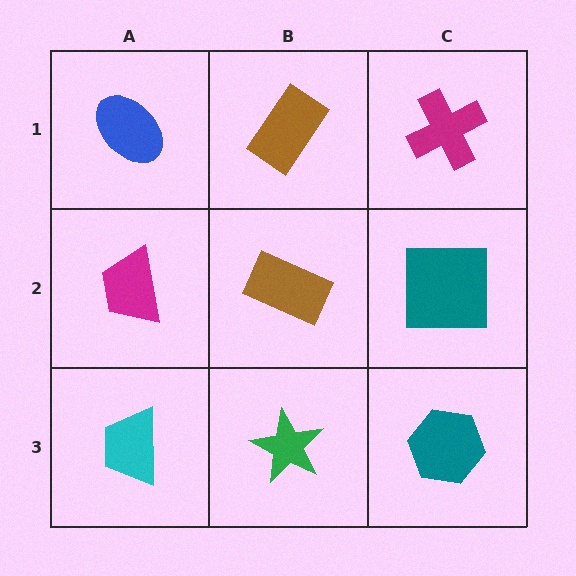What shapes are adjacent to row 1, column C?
A teal square (row 2, column C), a brown rectangle (row 1, column B).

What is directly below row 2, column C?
A teal hexagon.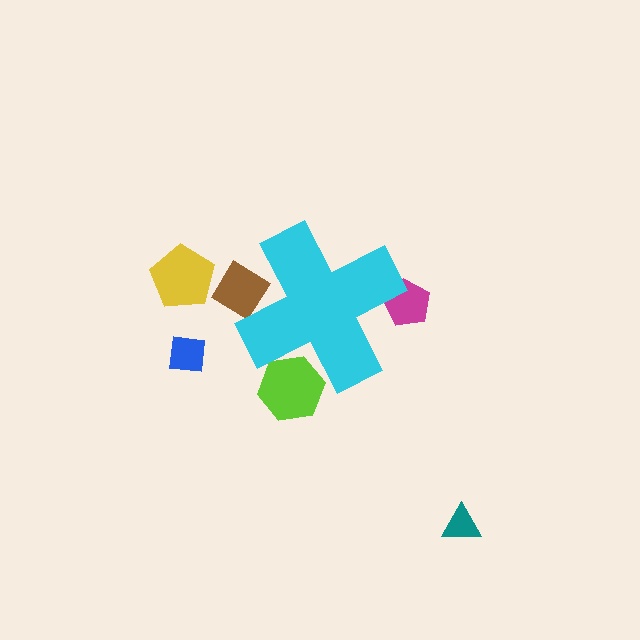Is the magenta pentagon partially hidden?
Yes, the magenta pentagon is partially hidden behind the cyan cross.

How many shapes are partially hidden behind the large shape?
3 shapes are partially hidden.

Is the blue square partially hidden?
No, the blue square is fully visible.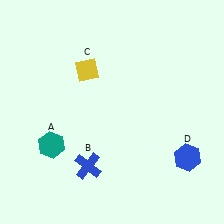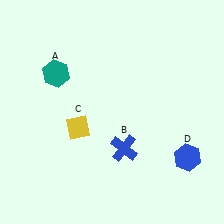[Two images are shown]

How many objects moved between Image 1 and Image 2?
3 objects moved between the two images.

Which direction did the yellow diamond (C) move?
The yellow diamond (C) moved down.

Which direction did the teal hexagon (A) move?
The teal hexagon (A) moved up.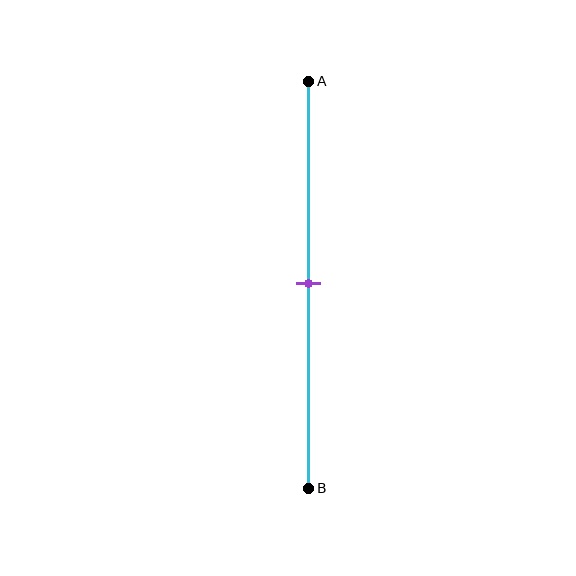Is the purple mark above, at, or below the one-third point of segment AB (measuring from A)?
The purple mark is below the one-third point of segment AB.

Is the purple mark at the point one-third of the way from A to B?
No, the mark is at about 50% from A, not at the 33% one-third point.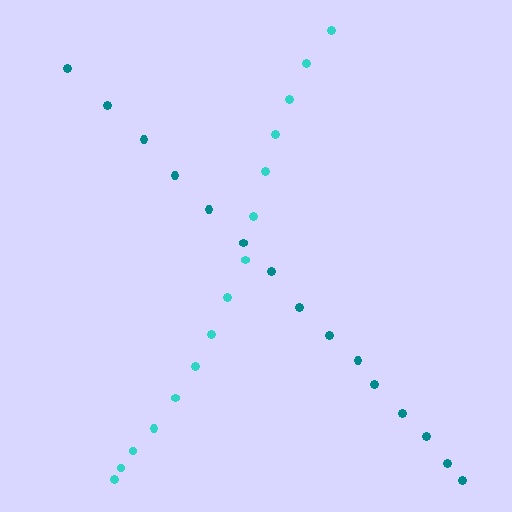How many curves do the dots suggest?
There are 2 distinct paths.